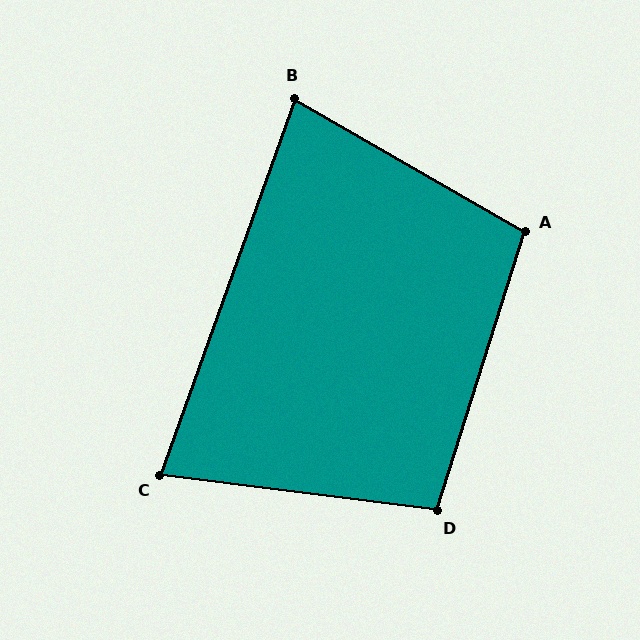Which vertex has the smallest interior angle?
C, at approximately 77 degrees.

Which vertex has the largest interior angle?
A, at approximately 103 degrees.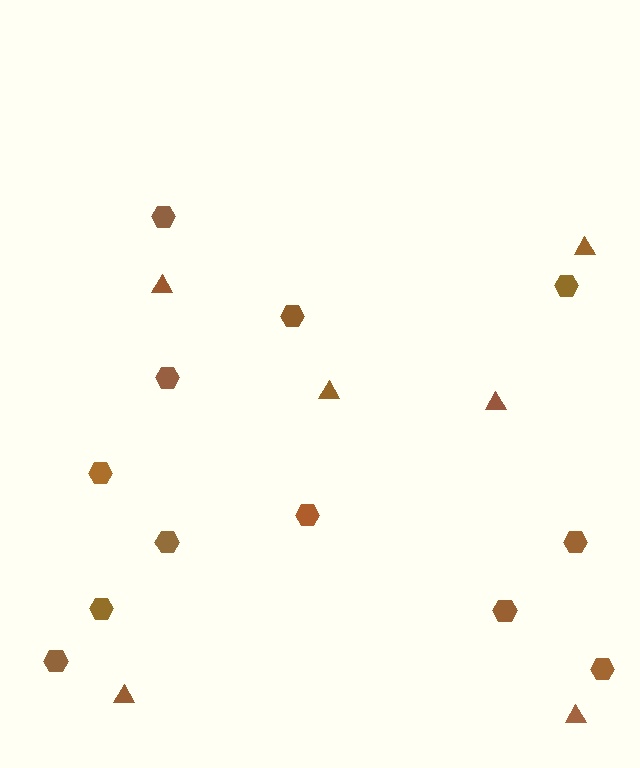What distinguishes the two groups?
There are 2 groups: one group of triangles (6) and one group of hexagons (12).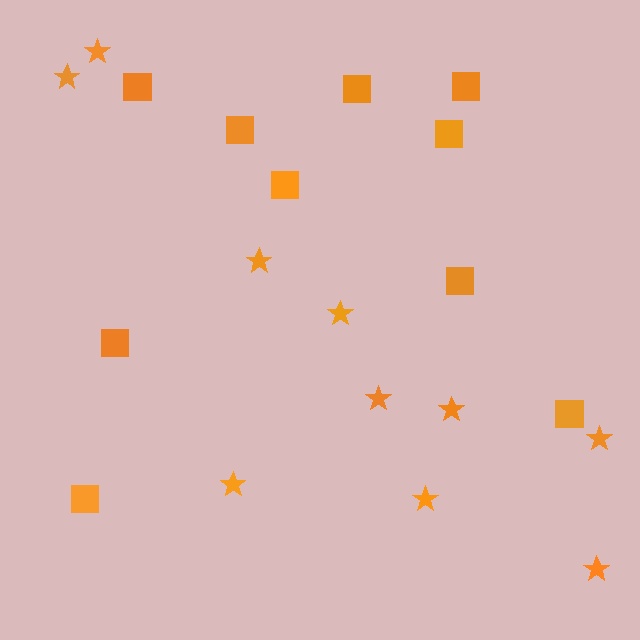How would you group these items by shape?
There are 2 groups: one group of squares (10) and one group of stars (10).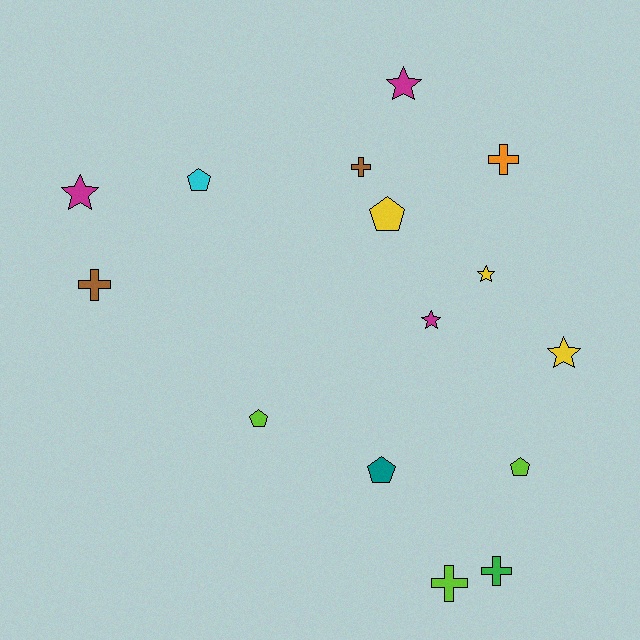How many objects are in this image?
There are 15 objects.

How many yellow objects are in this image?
There are 3 yellow objects.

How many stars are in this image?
There are 5 stars.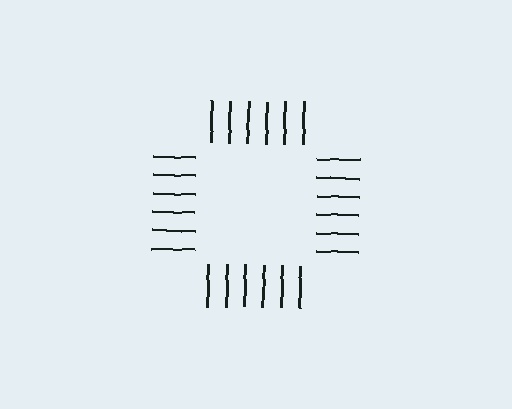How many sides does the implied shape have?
4 sides — the line-ends trace a square.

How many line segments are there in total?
24 — 6 along each of the 4 edges.